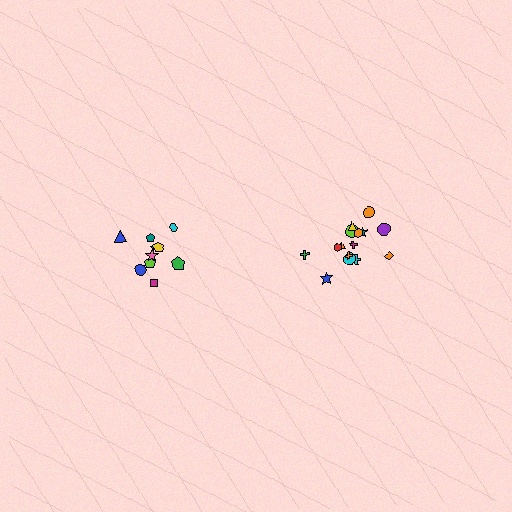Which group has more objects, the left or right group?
The right group.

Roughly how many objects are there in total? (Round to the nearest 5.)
Roughly 25 objects in total.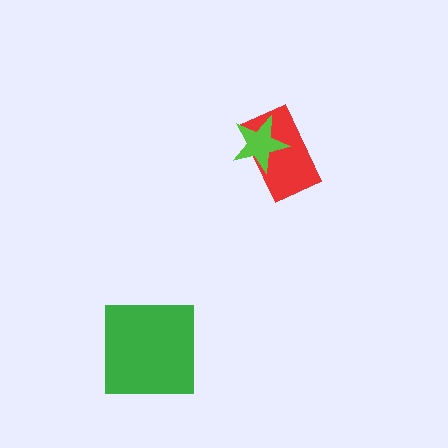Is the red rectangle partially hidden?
Yes, it is partially covered by another shape.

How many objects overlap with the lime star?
1 object overlaps with the lime star.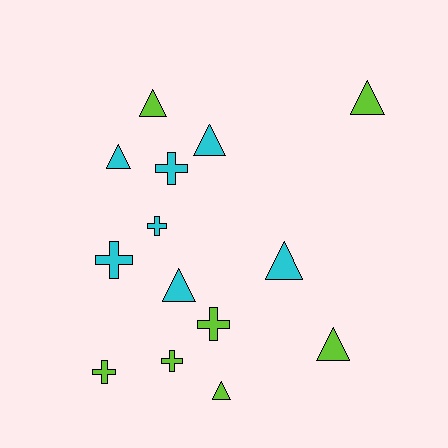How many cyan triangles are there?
There are 4 cyan triangles.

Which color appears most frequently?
Cyan, with 7 objects.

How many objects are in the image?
There are 14 objects.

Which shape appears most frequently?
Triangle, with 8 objects.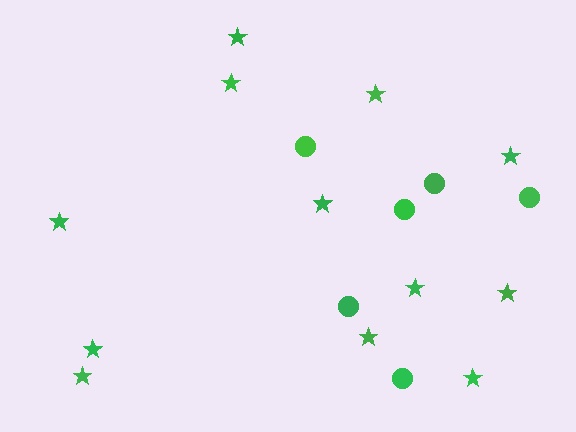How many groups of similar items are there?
There are 2 groups: one group of circles (6) and one group of stars (12).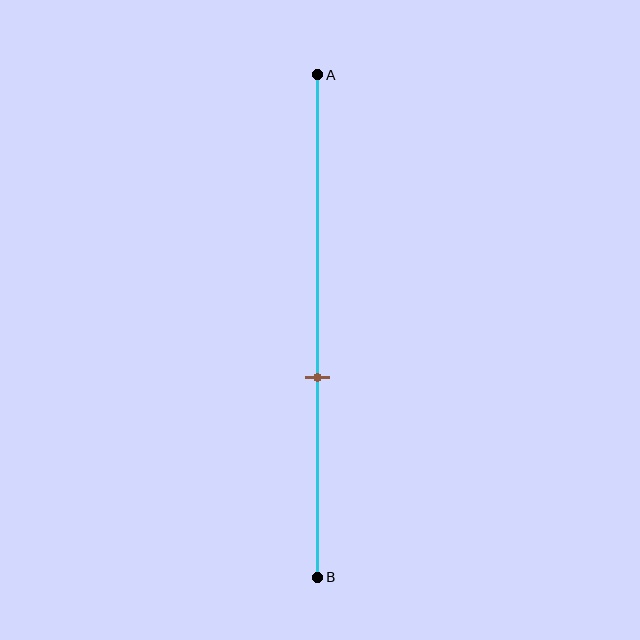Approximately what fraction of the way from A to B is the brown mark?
The brown mark is approximately 60% of the way from A to B.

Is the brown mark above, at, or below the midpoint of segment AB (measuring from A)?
The brown mark is below the midpoint of segment AB.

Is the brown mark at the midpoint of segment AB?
No, the mark is at about 60% from A, not at the 50% midpoint.